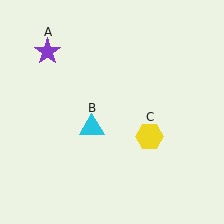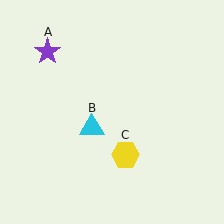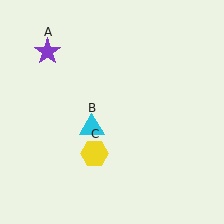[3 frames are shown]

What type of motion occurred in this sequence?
The yellow hexagon (object C) rotated clockwise around the center of the scene.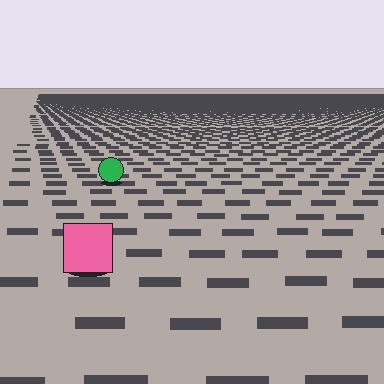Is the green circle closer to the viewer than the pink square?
No. The pink square is closer — you can tell from the texture gradient: the ground texture is coarser near it.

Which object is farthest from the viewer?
The green circle is farthest from the viewer. It appears smaller and the ground texture around it is denser.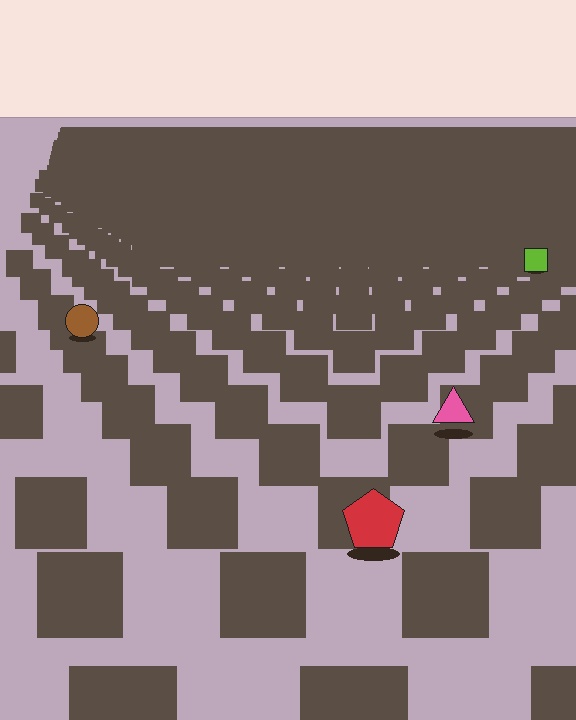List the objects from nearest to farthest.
From nearest to farthest: the red pentagon, the pink triangle, the brown circle, the lime square.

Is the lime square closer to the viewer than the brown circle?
No. The brown circle is closer — you can tell from the texture gradient: the ground texture is coarser near it.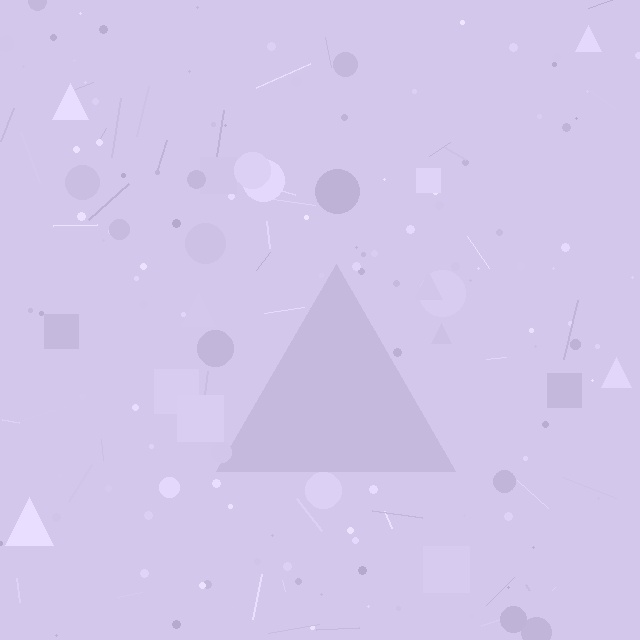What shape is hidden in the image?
A triangle is hidden in the image.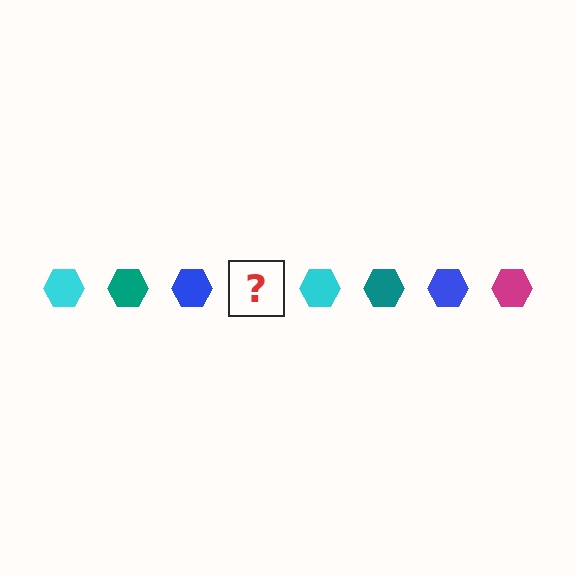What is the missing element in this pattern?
The missing element is a magenta hexagon.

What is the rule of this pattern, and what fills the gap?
The rule is that the pattern cycles through cyan, teal, blue, magenta hexagons. The gap should be filled with a magenta hexagon.